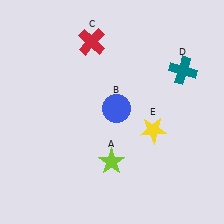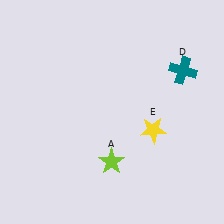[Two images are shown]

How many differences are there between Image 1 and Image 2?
There are 2 differences between the two images.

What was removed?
The blue circle (B), the red cross (C) were removed in Image 2.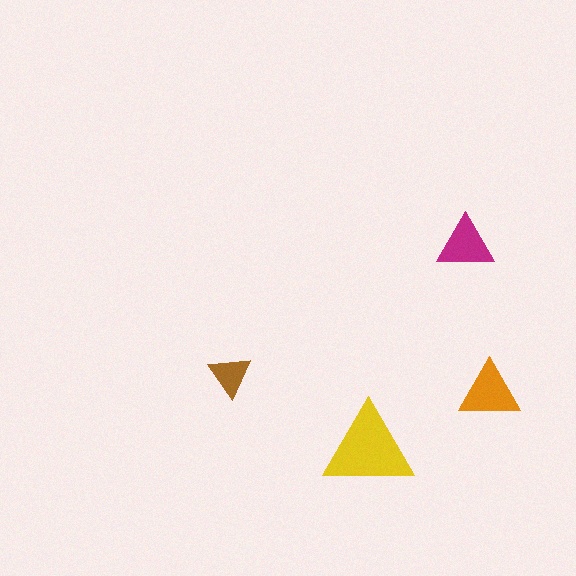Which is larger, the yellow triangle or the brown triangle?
The yellow one.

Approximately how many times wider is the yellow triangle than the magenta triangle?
About 1.5 times wider.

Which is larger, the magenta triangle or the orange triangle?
The orange one.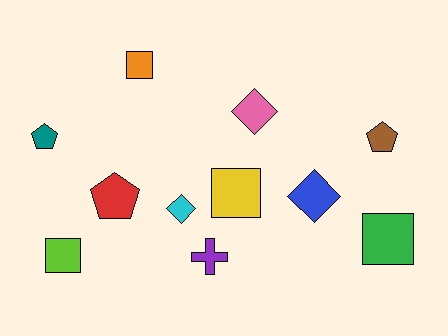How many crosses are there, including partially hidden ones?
There is 1 cross.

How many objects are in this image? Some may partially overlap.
There are 11 objects.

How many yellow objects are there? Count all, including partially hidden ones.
There is 1 yellow object.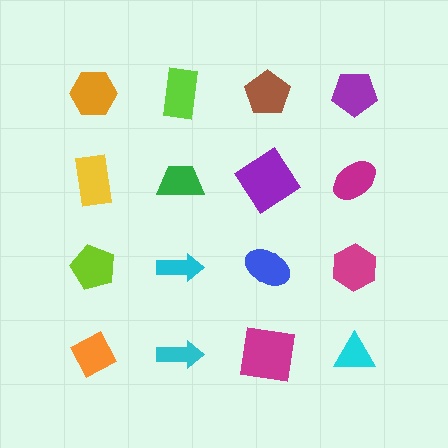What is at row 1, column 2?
A lime rectangle.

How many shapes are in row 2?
4 shapes.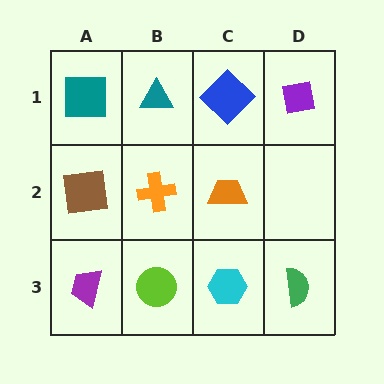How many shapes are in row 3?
4 shapes.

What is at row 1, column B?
A teal triangle.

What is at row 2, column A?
A brown square.